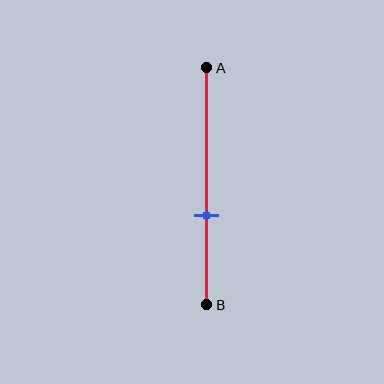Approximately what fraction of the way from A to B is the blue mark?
The blue mark is approximately 60% of the way from A to B.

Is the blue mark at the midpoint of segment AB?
No, the mark is at about 60% from A, not at the 50% midpoint.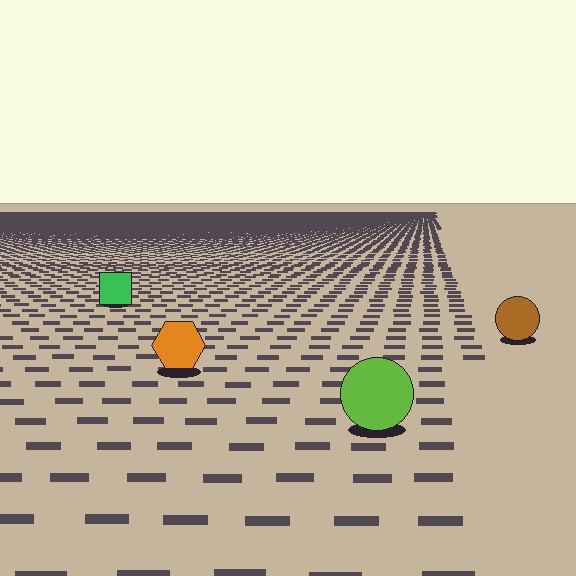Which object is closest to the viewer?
The lime circle is closest. The texture marks near it are larger and more spread out.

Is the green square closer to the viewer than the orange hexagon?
No. The orange hexagon is closer — you can tell from the texture gradient: the ground texture is coarser near it.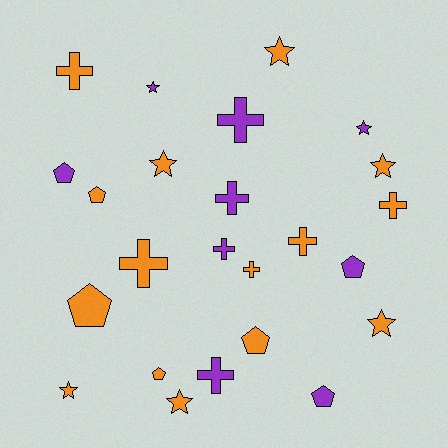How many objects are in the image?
There are 24 objects.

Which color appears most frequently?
Orange, with 15 objects.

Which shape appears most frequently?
Cross, with 9 objects.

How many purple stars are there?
There are 2 purple stars.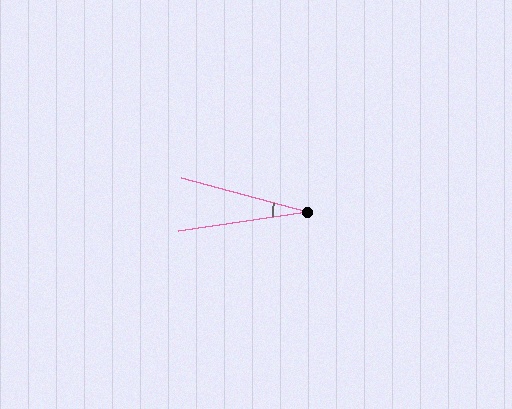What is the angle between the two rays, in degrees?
Approximately 24 degrees.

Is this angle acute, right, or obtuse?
It is acute.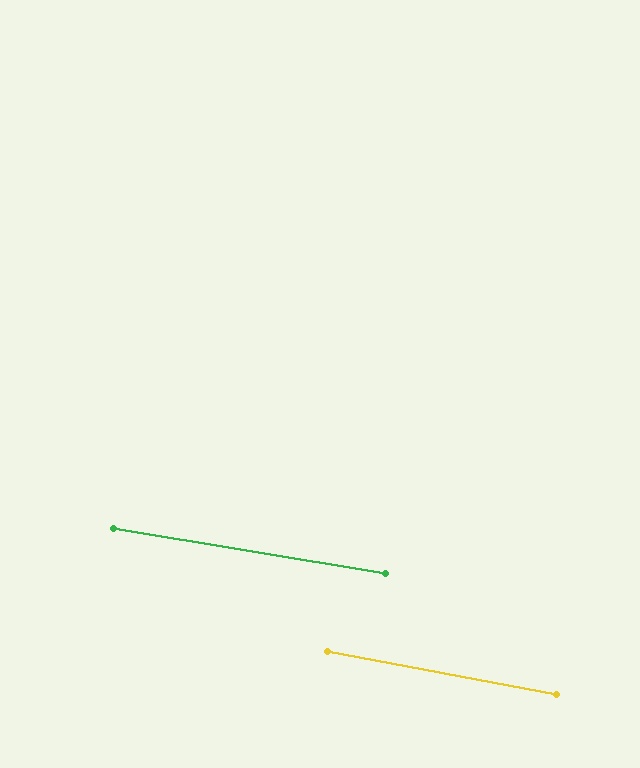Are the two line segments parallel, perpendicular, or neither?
Parallel — their directions differ by only 1.3°.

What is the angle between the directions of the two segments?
Approximately 1 degree.